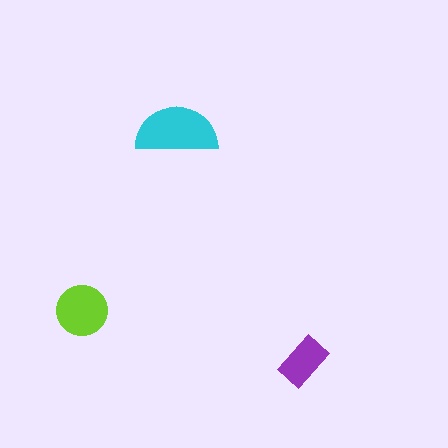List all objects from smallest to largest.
The purple rectangle, the lime circle, the cyan semicircle.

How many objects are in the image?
There are 3 objects in the image.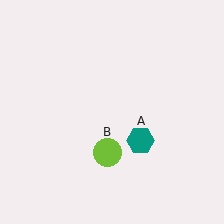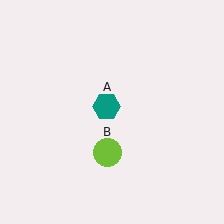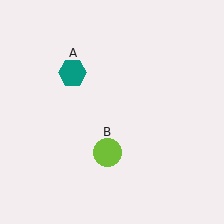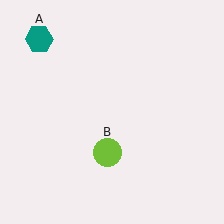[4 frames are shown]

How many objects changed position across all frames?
1 object changed position: teal hexagon (object A).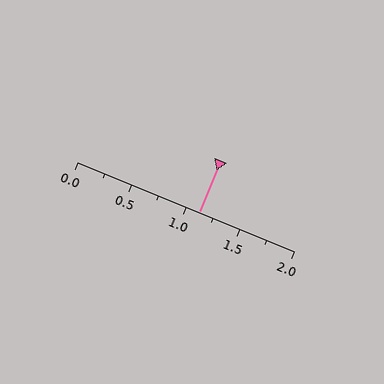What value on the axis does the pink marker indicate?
The marker indicates approximately 1.12.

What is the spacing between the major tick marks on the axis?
The major ticks are spaced 0.5 apart.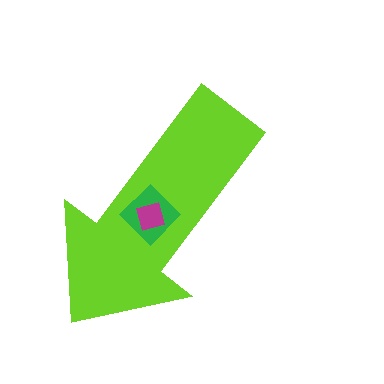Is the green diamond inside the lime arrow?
Yes.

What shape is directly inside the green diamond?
The magenta square.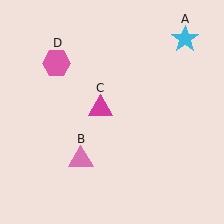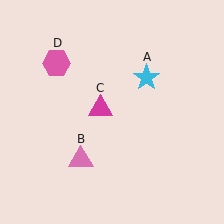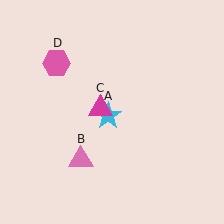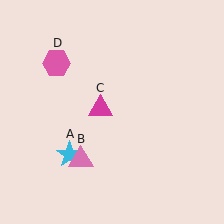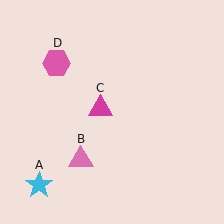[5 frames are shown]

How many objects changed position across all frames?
1 object changed position: cyan star (object A).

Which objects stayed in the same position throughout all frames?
Pink triangle (object B) and magenta triangle (object C) and pink hexagon (object D) remained stationary.